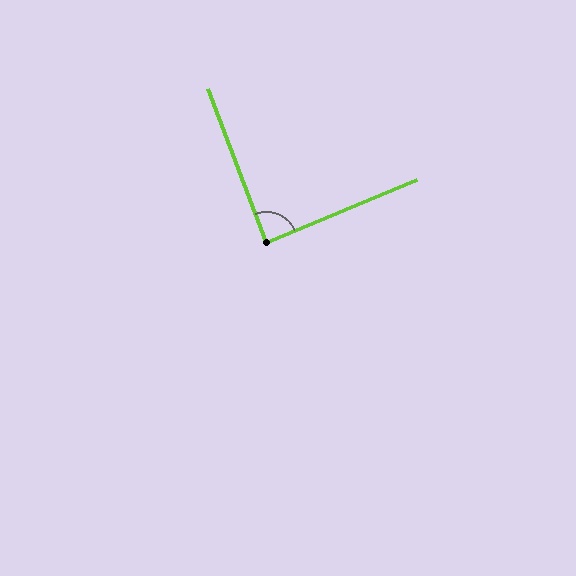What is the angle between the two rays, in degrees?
Approximately 88 degrees.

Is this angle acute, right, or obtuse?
It is approximately a right angle.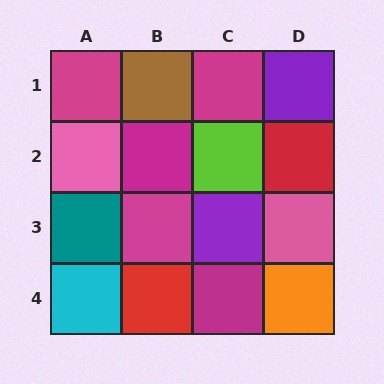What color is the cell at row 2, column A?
Pink.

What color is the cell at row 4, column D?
Orange.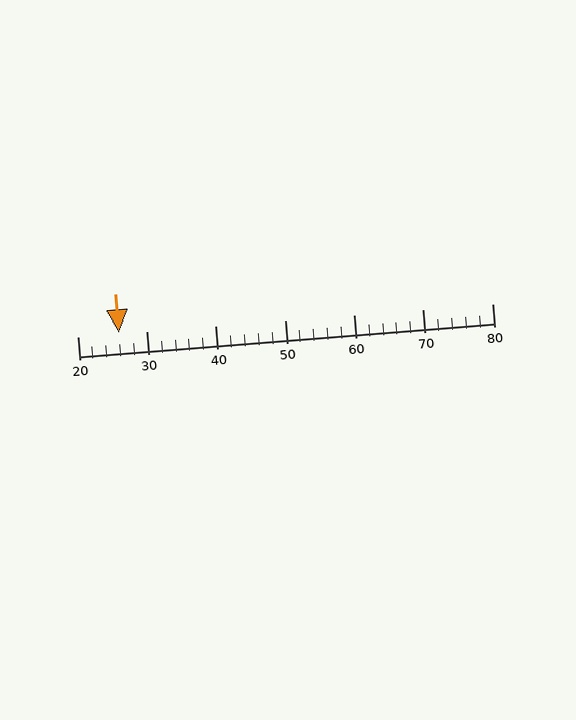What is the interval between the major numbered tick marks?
The major tick marks are spaced 10 units apart.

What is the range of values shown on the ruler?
The ruler shows values from 20 to 80.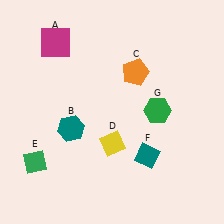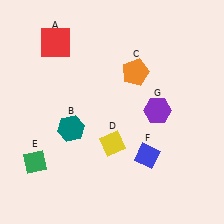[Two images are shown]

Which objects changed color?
A changed from magenta to red. F changed from teal to blue. G changed from green to purple.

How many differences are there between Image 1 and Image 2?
There are 3 differences between the two images.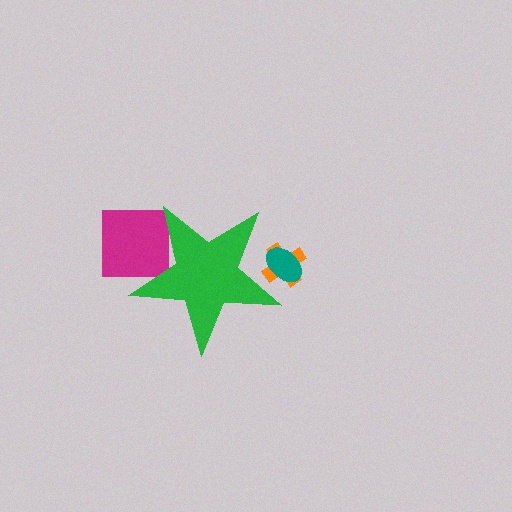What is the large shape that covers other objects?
A green star.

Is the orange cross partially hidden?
Yes, the orange cross is partially hidden behind the green star.